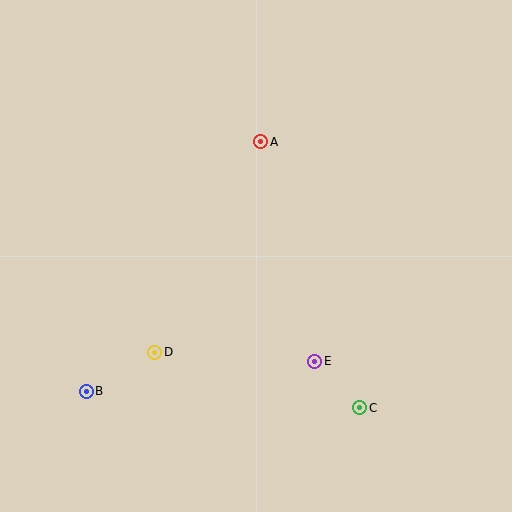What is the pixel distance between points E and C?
The distance between E and C is 64 pixels.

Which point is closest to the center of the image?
Point A at (261, 142) is closest to the center.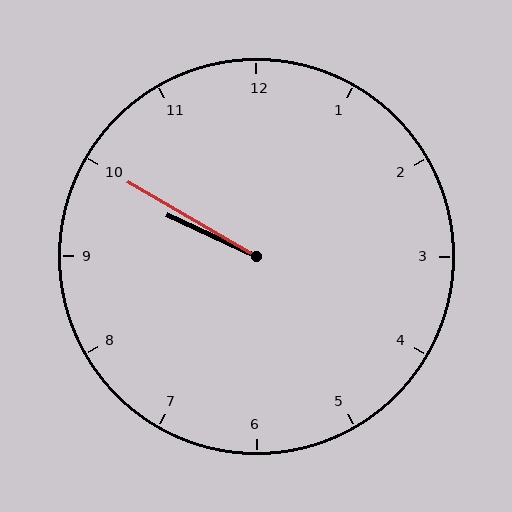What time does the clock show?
9:50.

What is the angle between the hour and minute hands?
Approximately 5 degrees.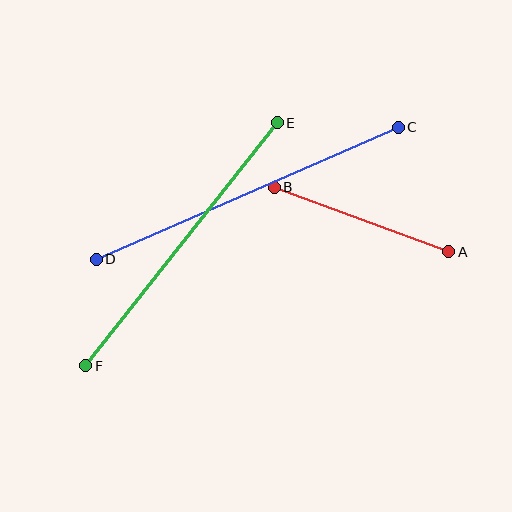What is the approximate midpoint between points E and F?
The midpoint is at approximately (181, 244) pixels.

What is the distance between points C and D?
The distance is approximately 329 pixels.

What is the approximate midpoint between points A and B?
The midpoint is at approximately (362, 220) pixels.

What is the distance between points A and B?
The distance is approximately 186 pixels.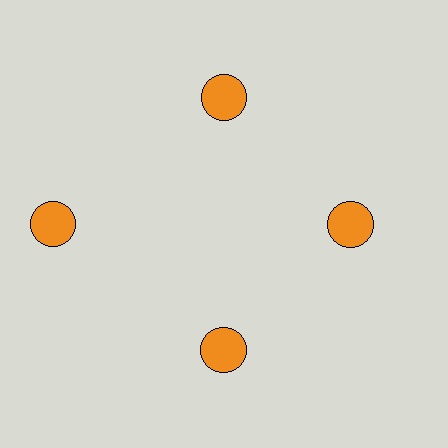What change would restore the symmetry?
The symmetry would be restored by moving it inward, back onto the ring so that all 4 circles sit at equal angles and equal distance from the center.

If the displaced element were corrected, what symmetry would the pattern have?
It would have 4-fold rotational symmetry — the pattern would map onto itself every 90 degrees.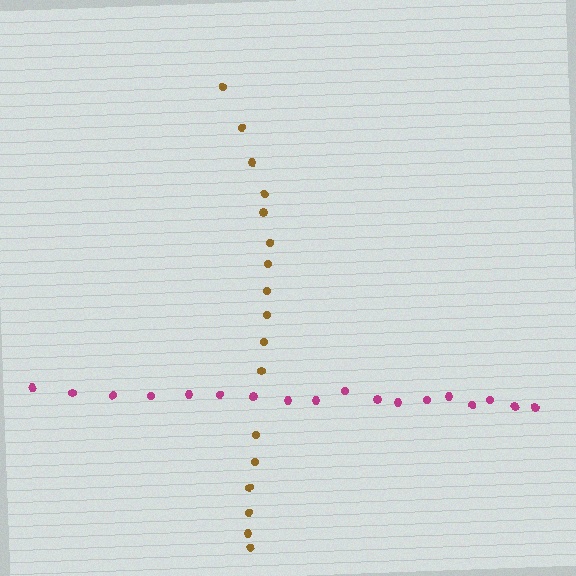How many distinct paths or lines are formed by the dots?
There are 2 distinct paths.